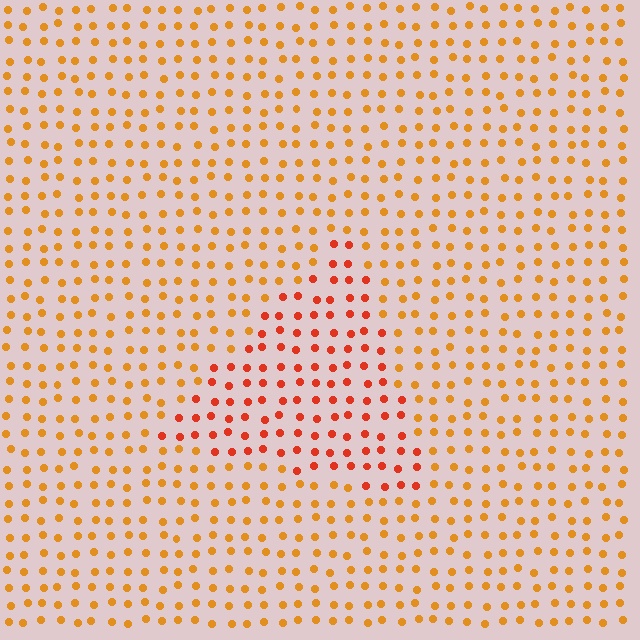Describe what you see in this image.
The image is filled with small orange elements in a uniform arrangement. A triangle-shaped region is visible where the elements are tinted to a slightly different hue, forming a subtle color boundary.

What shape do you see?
I see a triangle.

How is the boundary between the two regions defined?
The boundary is defined purely by a slight shift in hue (about 29 degrees). Spacing, size, and orientation are identical on both sides.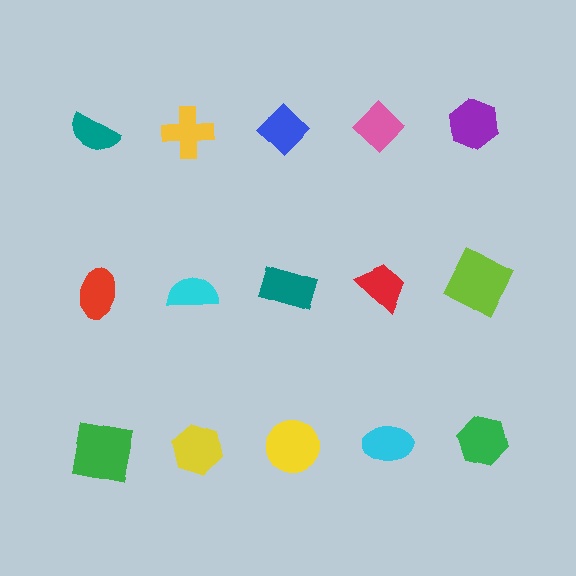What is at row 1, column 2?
A yellow cross.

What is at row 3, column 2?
A yellow hexagon.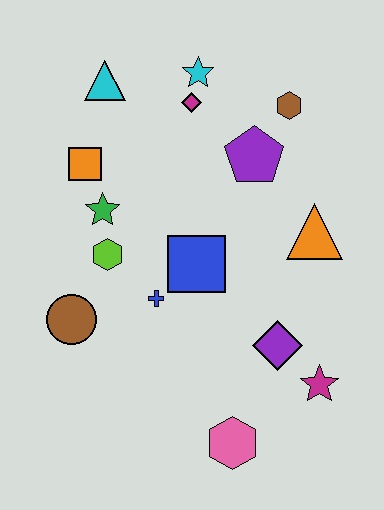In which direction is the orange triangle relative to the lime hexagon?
The orange triangle is to the right of the lime hexagon.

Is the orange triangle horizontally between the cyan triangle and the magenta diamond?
No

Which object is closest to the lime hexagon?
The green star is closest to the lime hexagon.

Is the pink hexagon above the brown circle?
No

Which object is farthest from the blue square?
The cyan triangle is farthest from the blue square.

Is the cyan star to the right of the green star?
Yes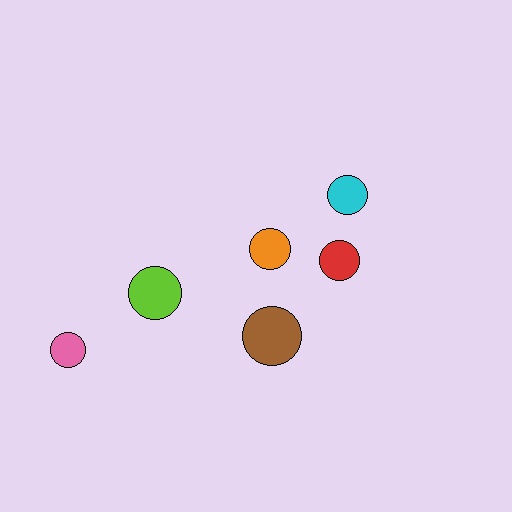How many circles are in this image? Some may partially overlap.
There are 6 circles.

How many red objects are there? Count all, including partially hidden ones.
There is 1 red object.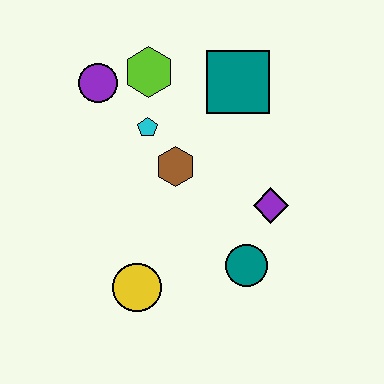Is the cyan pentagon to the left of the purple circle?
No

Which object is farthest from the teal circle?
The purple circle is farthest from the teal circle.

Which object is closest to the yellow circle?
The teal circle is closest to the yellow circle.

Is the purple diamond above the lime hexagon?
No